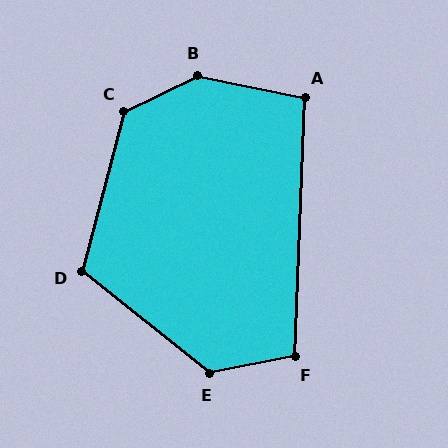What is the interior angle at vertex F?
Approximately 103 degrees (obtuse).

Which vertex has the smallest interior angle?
A, at approximately 99 degrees.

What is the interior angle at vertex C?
Approximately 131 degrees (obtuse).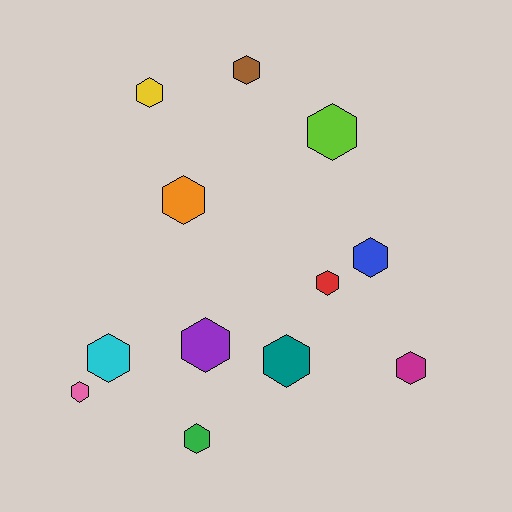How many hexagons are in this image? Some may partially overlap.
There are 12 hexagons.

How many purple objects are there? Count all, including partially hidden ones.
There is 1 purple object.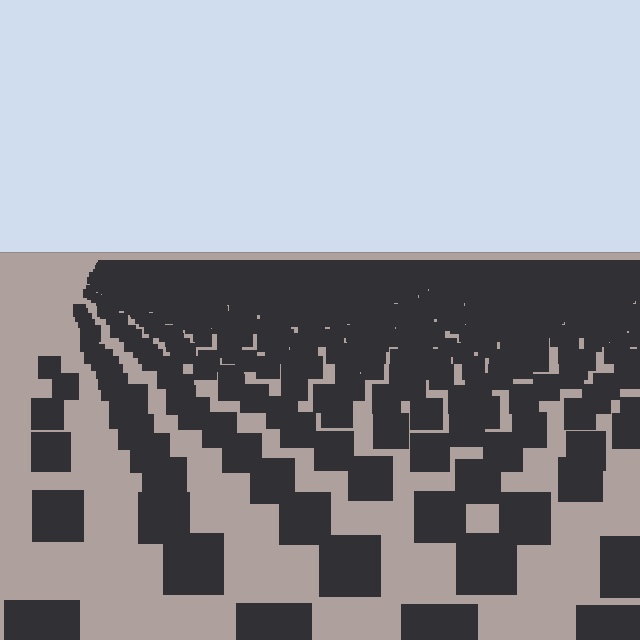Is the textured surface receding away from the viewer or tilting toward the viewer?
The surface is receding away from the viewer. Texture elements get smaller and denser toward the top.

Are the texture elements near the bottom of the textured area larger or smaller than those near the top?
Larger. Near the bottom, elements are closer to the viewer and appear at a bigger on-screen size.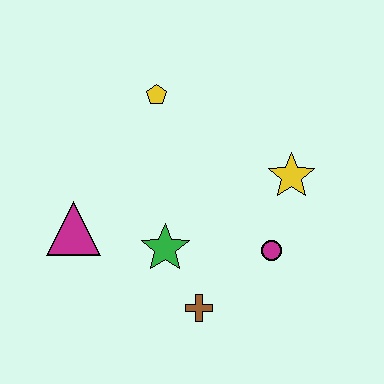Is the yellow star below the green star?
No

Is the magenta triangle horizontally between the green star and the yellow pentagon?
No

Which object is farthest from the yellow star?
The magenta triangle is farthest from the yellow star.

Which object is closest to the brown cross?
The green star is closest to the brown cross.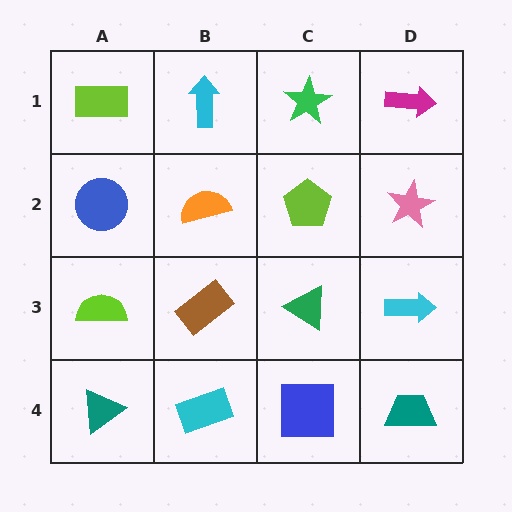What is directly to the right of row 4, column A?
A cyan rectangle.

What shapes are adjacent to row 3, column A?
A blue circle (row 2, column A), a teal triangle (row 4, column A), a brown rectangle (row 3, column B).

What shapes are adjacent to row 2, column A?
A lime rectangle (row 1, column A), a lime semicircle (row 3, column A), an orange semicircle (row 2, column B).